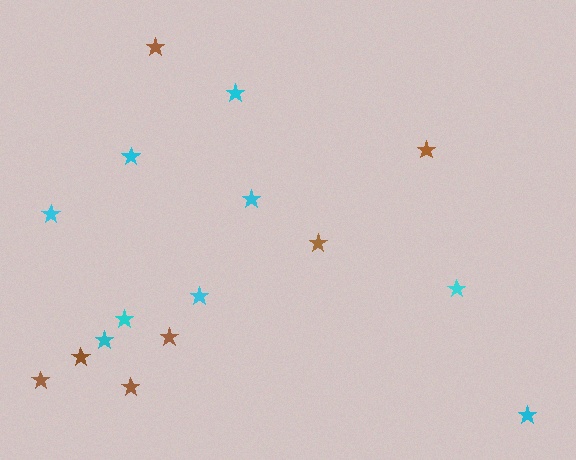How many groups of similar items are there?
There are 2 groups: one group of brown stars (7) and one group of cyan stars (9).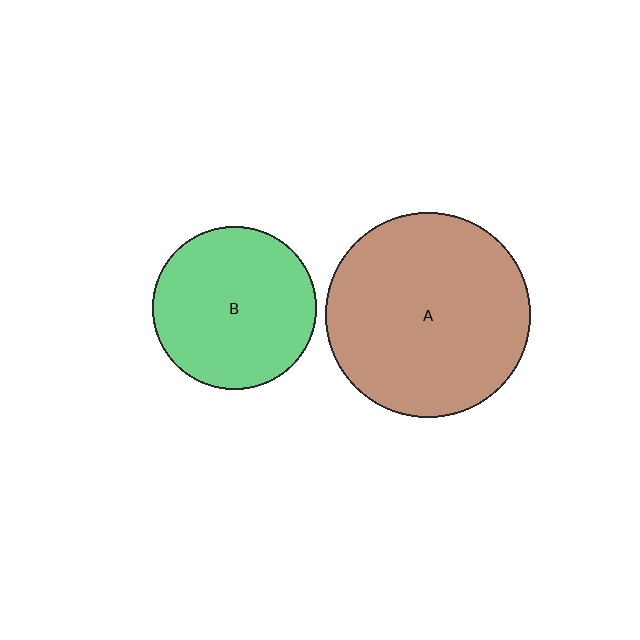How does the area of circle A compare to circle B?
Approximately 1.6 times.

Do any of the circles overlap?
No, none of the circles overlap.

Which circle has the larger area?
Circle A (brown).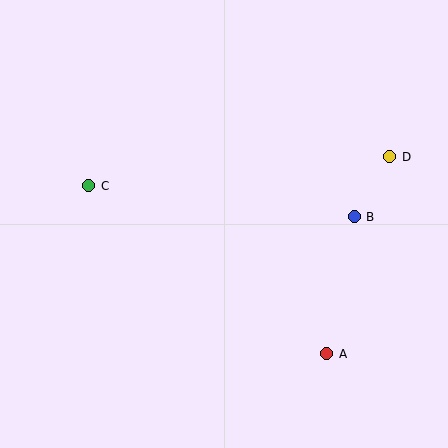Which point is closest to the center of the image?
Point B at (354, 217) is closest to the center.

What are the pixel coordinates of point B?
Point B is at (354, 217).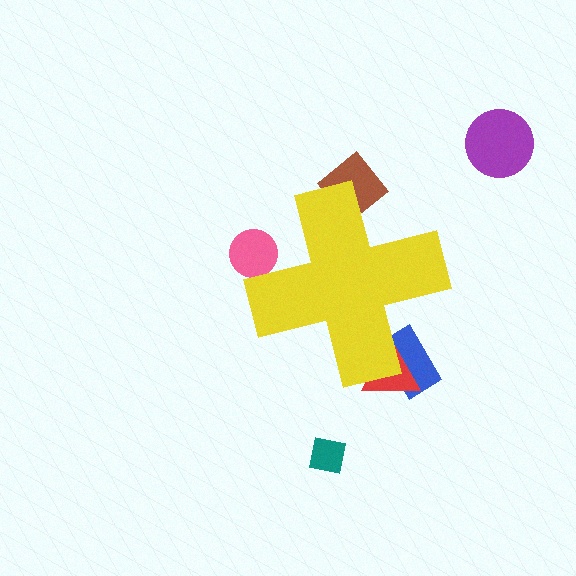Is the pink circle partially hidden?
Yes, the pink circle is partially hidden behind the yellow cross.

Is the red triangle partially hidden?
Yes, the red triangle is partially hidden behind the yellow cross.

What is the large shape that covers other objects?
A yellow cross.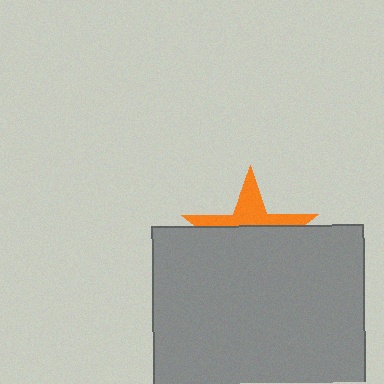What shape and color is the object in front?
The object in front is a gray square.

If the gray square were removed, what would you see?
You would see the complete orange star.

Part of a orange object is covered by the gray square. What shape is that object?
It is a star.